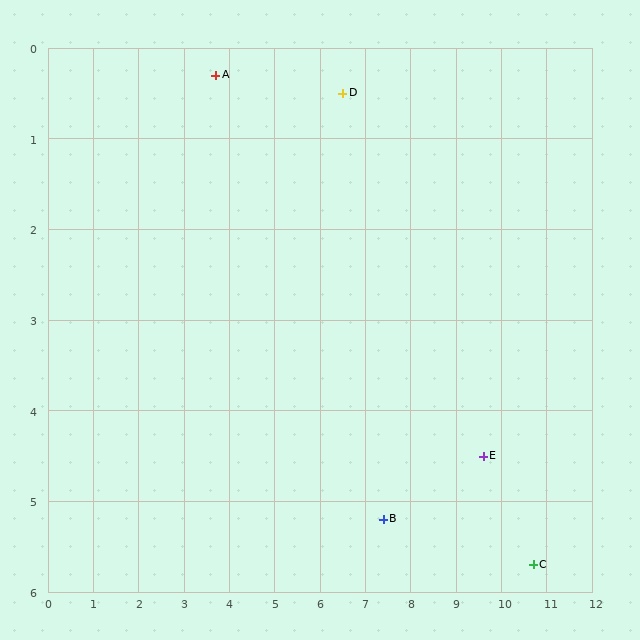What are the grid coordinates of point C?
Point C is at approximately (10.7, 5.7).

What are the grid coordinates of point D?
Point D is at approximately (6.5, 0.5).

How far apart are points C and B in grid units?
Points C and B are about 3.3 grid units apart.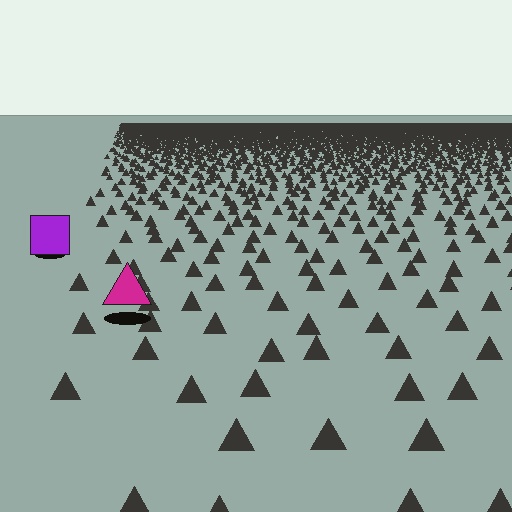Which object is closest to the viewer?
The magenta triangle is closest. The texture marks near it are larger and more spread out.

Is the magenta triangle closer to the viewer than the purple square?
Yes. The magenta triangle is closer — you can tell from the texture gradient: the ground texture is coarser near it.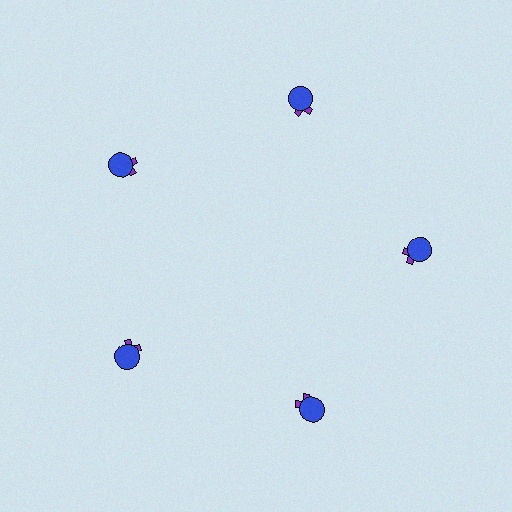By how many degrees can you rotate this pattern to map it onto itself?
The pattern maps onto itself every 72 degrees of rotation.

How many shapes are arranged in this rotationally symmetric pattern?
There are 10 shapes, arranged in 5 groups of 2.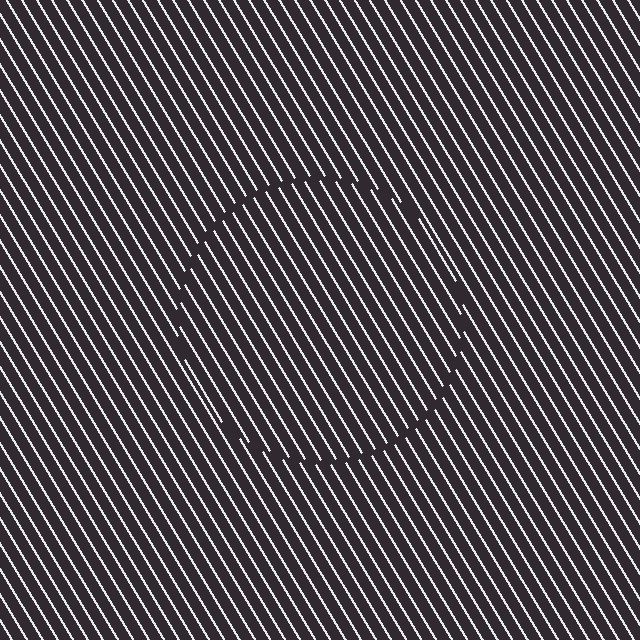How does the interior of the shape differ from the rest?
The interior of the shape contains the same grating, shifted by half a period — the contour is defined by the phase discontinuity where line-ends from the inner and outer gratings abut.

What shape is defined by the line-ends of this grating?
An illusory circle. The interior of the shape contains the same grating, shifted by half a period — the contour is defined by the phase discontinuity where line-ends from the inner and outer gratings abut.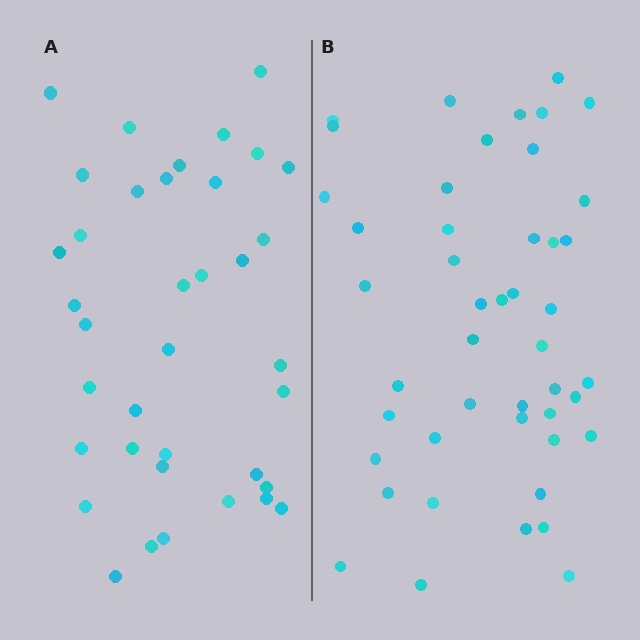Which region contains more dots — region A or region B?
Region B (the right region) has more dots.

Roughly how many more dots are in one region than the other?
Region B has roughly 8 or so more dots than region A.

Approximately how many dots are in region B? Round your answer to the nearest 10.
About 50 dots. (The exact count is 46, which rounds to 50.)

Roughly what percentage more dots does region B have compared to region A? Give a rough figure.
About 25% more.